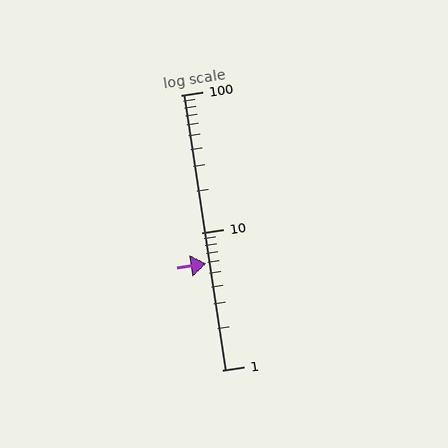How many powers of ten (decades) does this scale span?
The scale spans 2 decades, from 1 to 100.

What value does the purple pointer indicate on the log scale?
The pointer indicates approximately 5.9.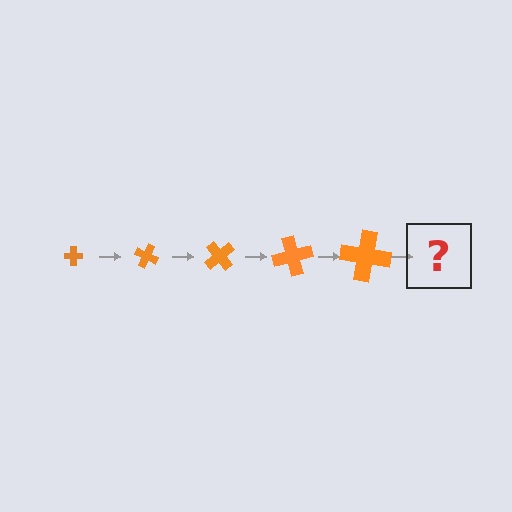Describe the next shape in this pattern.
It should be a cross, larger than the previous one and rotated 125 degrees from the start.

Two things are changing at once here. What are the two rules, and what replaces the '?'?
The two rules are that the cross grows larger each step and it rotates 25 degrees each step. The '?' should be a cross, larger than the previous one and rotated 125 degrees from the start.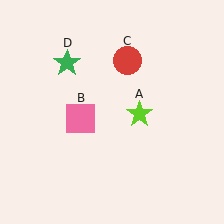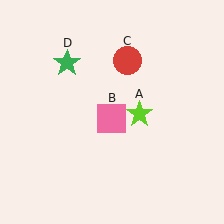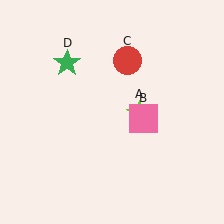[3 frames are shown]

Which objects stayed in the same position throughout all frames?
Lime star (object A) and red circle (object C) and green star (object D) remained stationary.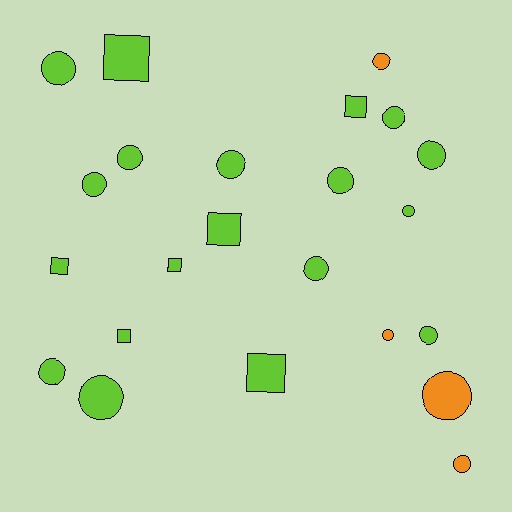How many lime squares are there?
There are 7 lime squares.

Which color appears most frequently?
Lime, with 19 objects.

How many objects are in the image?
There are 23 objects.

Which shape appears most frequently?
Circle, with 16 objects.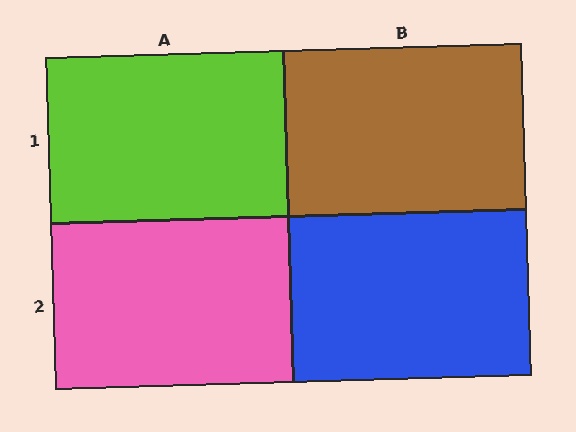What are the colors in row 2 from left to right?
Pink, blue.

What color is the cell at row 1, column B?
Brown.